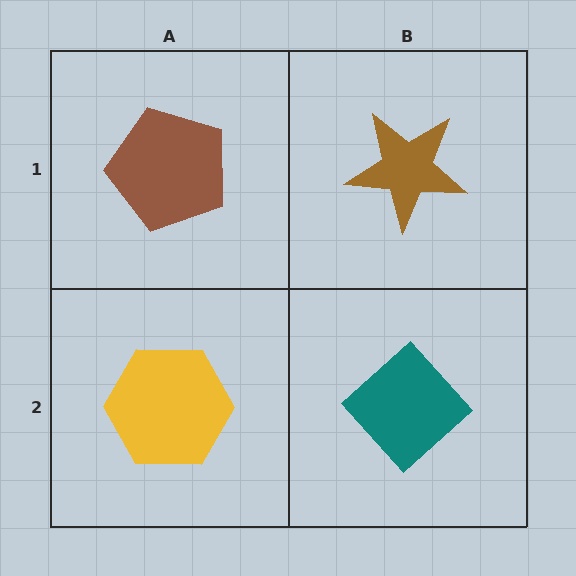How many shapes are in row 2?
2 shapes.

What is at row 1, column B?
A brown star.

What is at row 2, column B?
A teal diamond.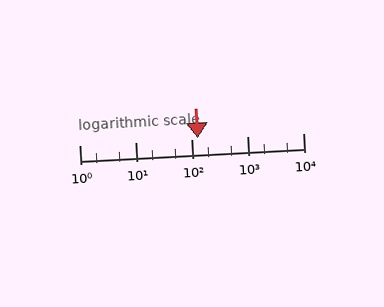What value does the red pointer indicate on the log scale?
The pointer indicates approximately 130.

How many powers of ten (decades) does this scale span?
The scale spans 4 decades, from 1 to 10000.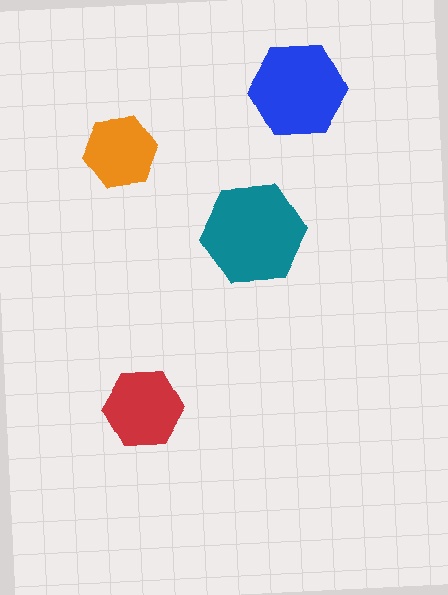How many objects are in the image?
There are 4 objects in the image.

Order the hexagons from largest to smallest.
the teal one, the blue one, the red one, the orange one.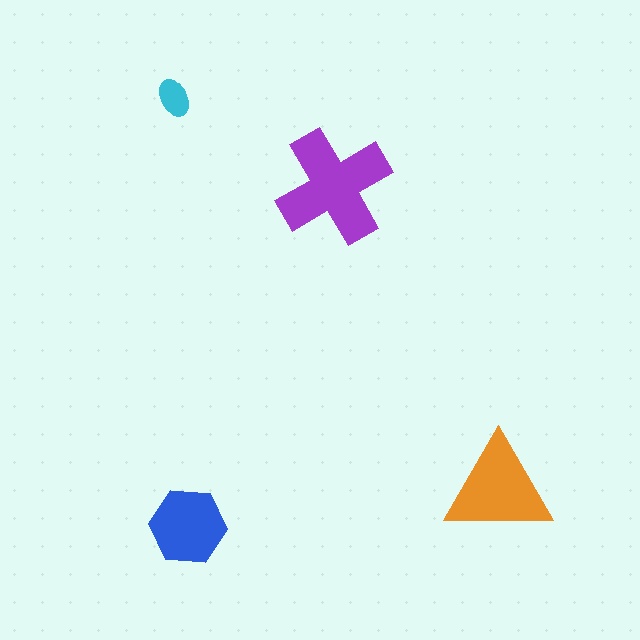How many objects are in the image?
There are 4 objects in the image.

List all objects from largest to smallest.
The purple cross, the orange triangle, the blue hexagon, the cyan ellipse.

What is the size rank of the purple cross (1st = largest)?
1st.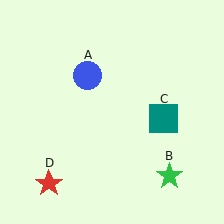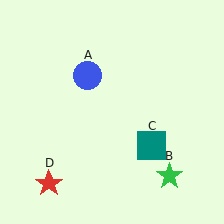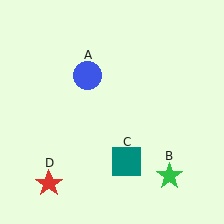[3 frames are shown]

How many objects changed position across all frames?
1 object changed position: teal square (object C).